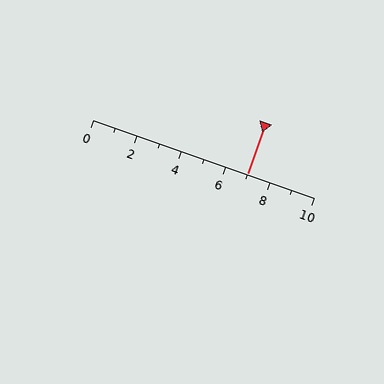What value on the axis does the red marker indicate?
The marker indicates approximately 7.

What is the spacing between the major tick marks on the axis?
The major ticks are spaced 2 apart.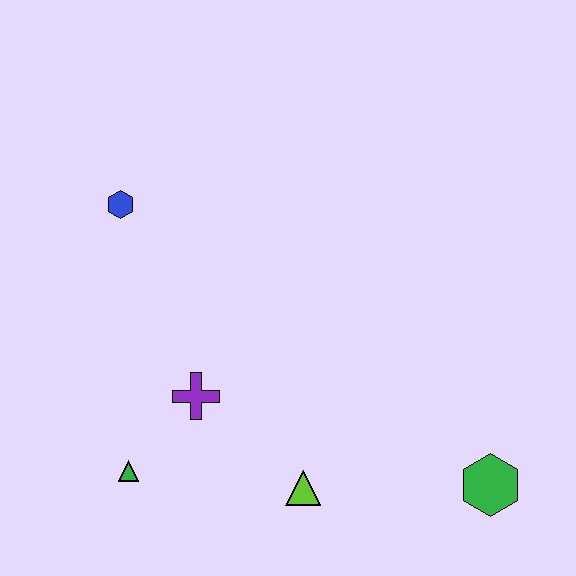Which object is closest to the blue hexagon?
The purple cross is closest to the blue hexagon.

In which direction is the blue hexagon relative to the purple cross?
The blue hexagon is above the purple cross.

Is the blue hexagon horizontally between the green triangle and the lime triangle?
No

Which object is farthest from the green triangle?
The green hexagon is farthest from the green triangle.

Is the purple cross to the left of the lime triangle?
Yes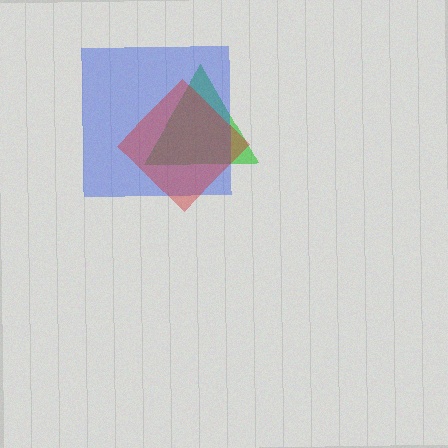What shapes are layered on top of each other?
The layered shapes are: a green triangle, a blue square, a red diamond.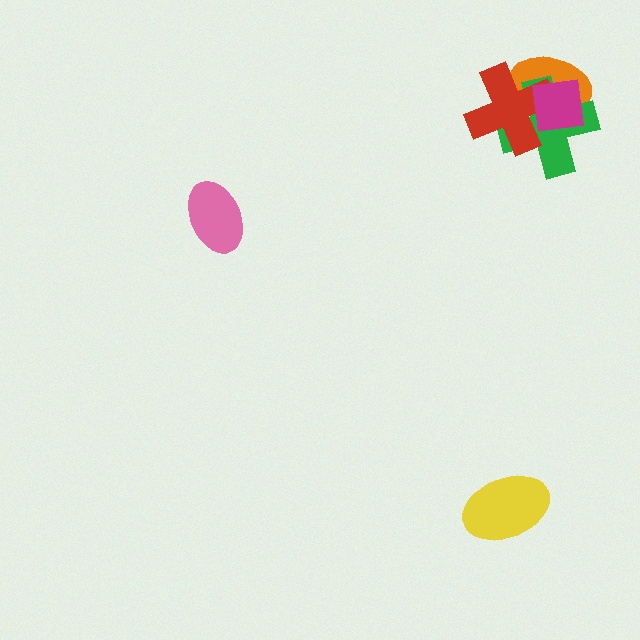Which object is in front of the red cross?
The magenta square is in front of the red cross.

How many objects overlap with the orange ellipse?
3 objects overlap with the orange ellipse.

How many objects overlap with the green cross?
3 objects overlap with the green cross.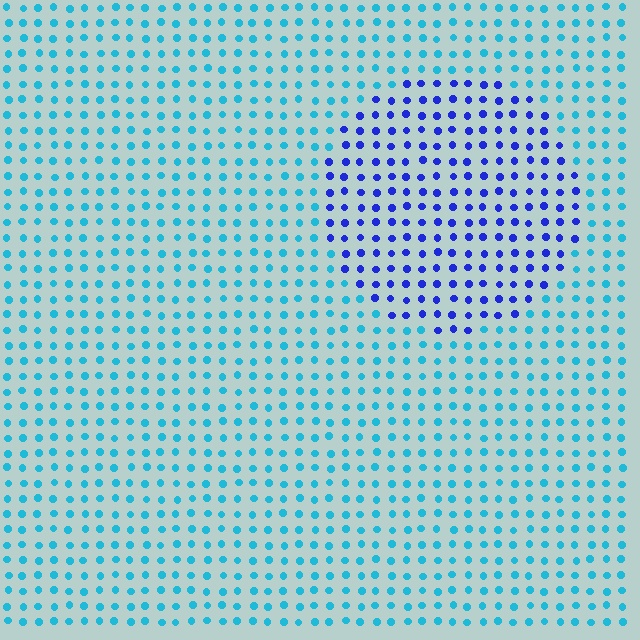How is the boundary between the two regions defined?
The boundary is defined purely by a slight shift in hue (about 46 degrees). Spacing, size, and orientation are identical on both sides.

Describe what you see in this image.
The image is filled with small cyan elements in a uniform arrangement. A circle-shaped region is visible where the elements are tinted to a slightly different hue, forming a subtle color boundary.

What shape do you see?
I see a circle.